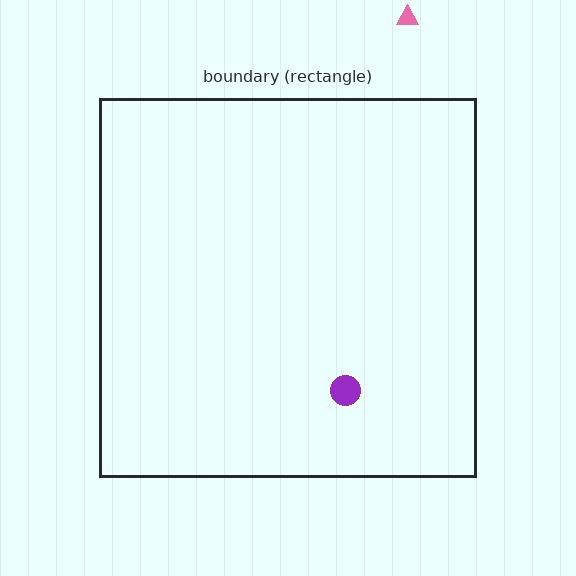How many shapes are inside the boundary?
1 inside, 1 outside.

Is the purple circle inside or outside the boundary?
Inside.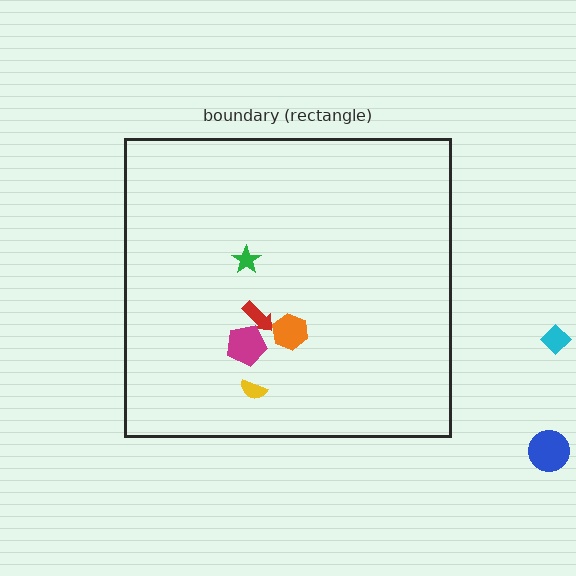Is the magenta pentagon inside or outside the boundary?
Inside.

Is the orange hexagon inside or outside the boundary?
Inside.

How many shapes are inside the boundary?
5 inside, 2 outside.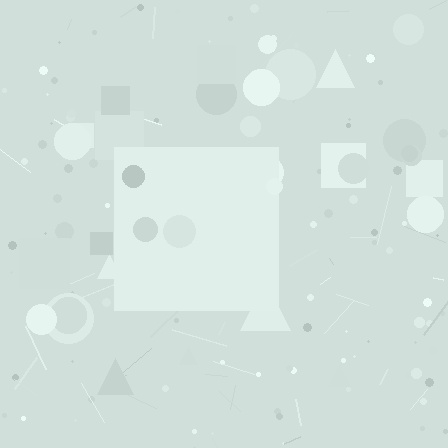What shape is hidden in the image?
A square is hidden in the image.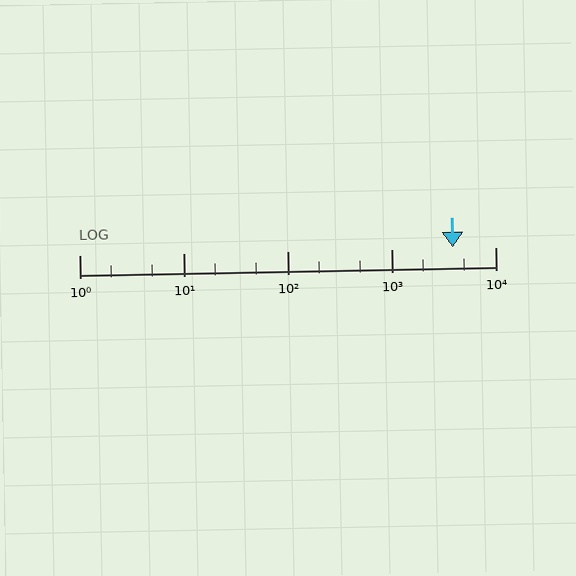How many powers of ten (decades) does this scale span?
The scale spans 4 decades, from 1 to 10000.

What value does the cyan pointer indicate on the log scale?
The pointer indicates approximately 3900.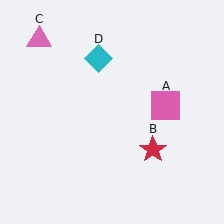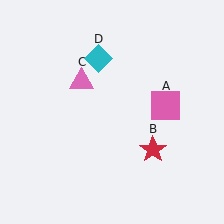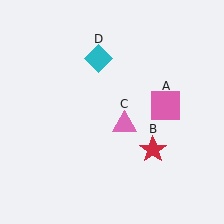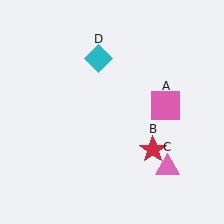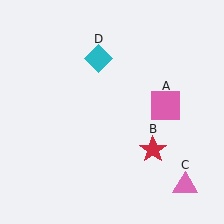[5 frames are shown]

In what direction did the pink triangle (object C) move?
The pink triangle (object C) moved down and to the right.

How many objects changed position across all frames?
1 object changed position: pink triangle (object C).